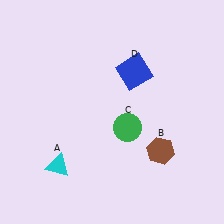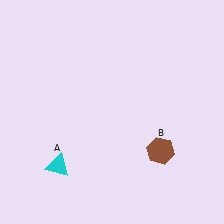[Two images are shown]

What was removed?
The blue square (D), the green circle (C) were removed in Image 2.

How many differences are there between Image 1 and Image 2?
There are 2 differences between the two images.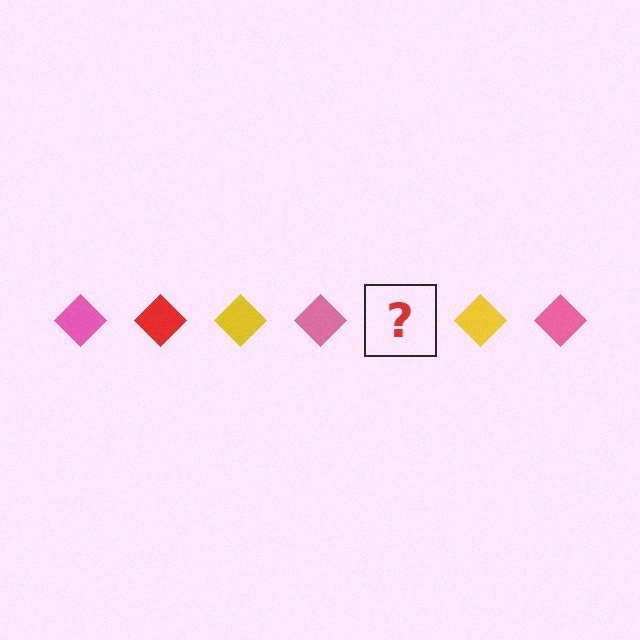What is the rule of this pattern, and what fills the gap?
The rule is that the pattern cycles through pink, red, yellow diamonds. The gap should be filled with a red diamond.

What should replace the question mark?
The question mark should be replaced with a red diamond.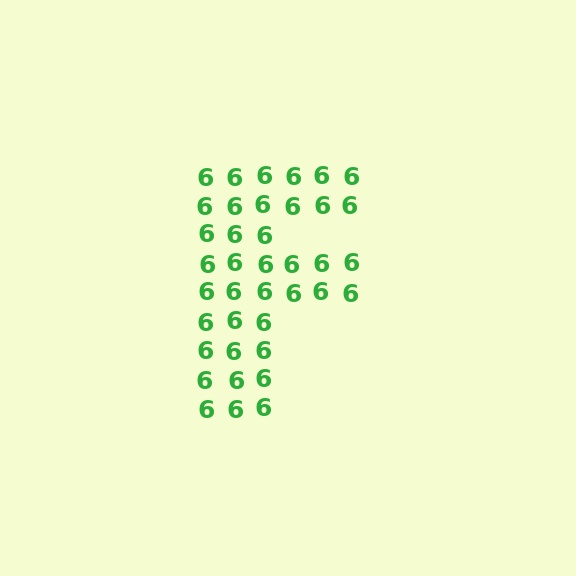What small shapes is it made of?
It is made of small digit 6's.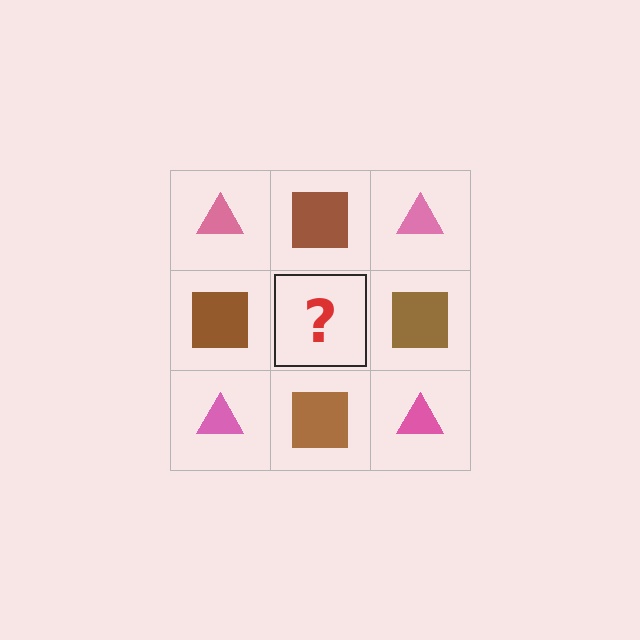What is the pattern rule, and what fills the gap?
The rule is that it alternates pink triangle and brown square in a checkerboard pattern. The gap should be filled with a pink triangle.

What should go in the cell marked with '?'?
The missing cell should contain a pink triangle.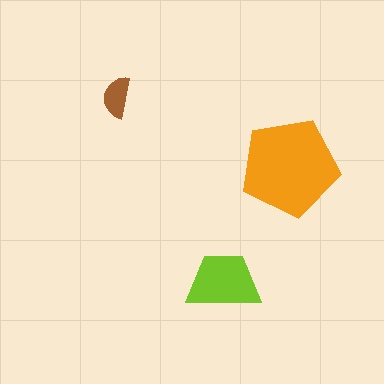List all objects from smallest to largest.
The brown semicircle, the lime trapezoid, the orange pentagon.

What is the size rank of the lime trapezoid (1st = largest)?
2nd.